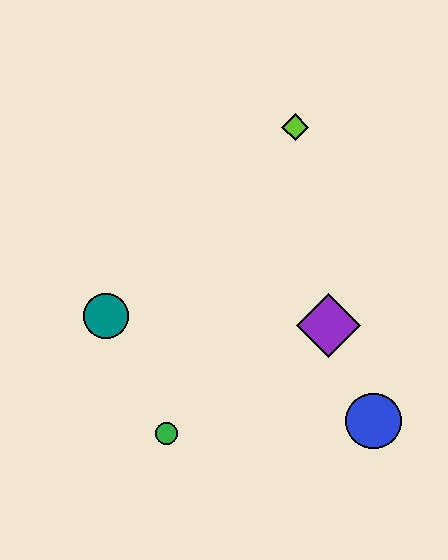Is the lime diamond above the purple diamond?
Yes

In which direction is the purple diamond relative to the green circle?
The purple diamond is to the right of the green circle.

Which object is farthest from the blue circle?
The lime diamond is farthest from the blue circle.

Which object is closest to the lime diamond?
The purple diamond is closest to the lime diamond.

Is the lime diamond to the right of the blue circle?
No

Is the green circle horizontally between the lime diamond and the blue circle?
No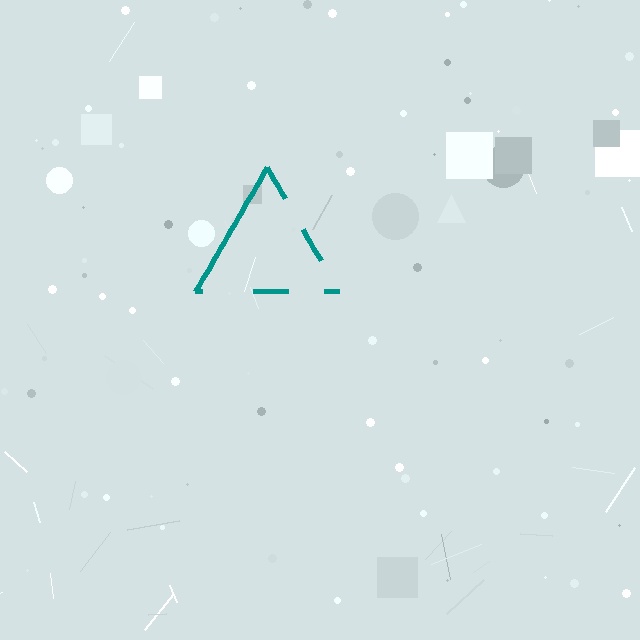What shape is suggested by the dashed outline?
The dashed outline suggests a triangle.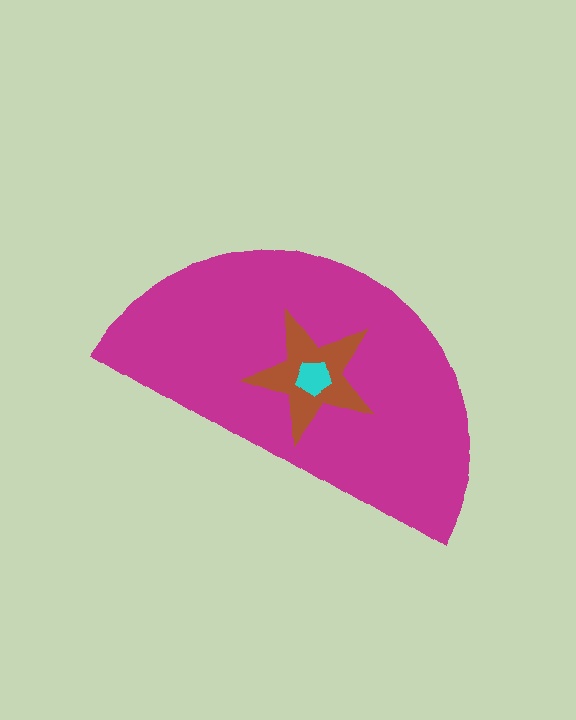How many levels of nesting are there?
3.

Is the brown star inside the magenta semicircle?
Yes.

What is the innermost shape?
The cyan pentagon.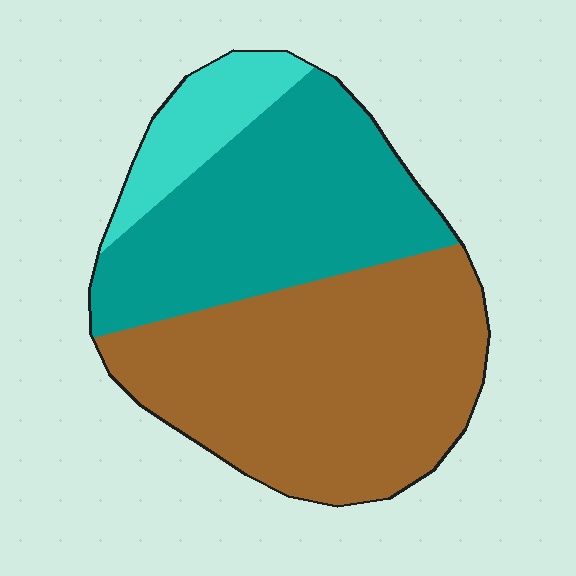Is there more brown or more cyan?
Brown.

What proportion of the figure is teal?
Teal takes up between a quarter and a half of the figure.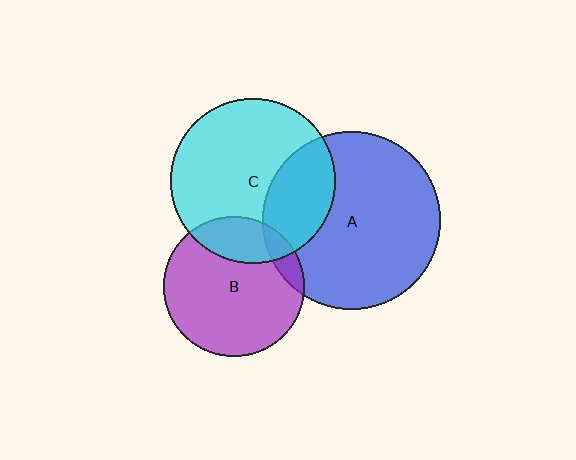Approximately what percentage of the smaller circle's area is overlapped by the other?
Approximately 30%.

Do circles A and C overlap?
Yes.